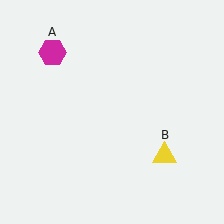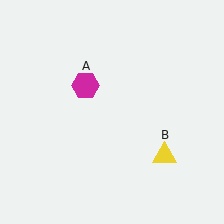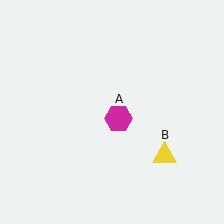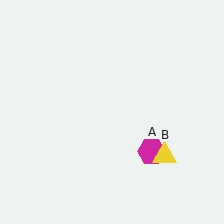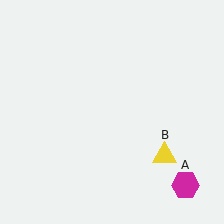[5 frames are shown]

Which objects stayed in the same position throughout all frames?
Yellow triangle (object B) remained stationary.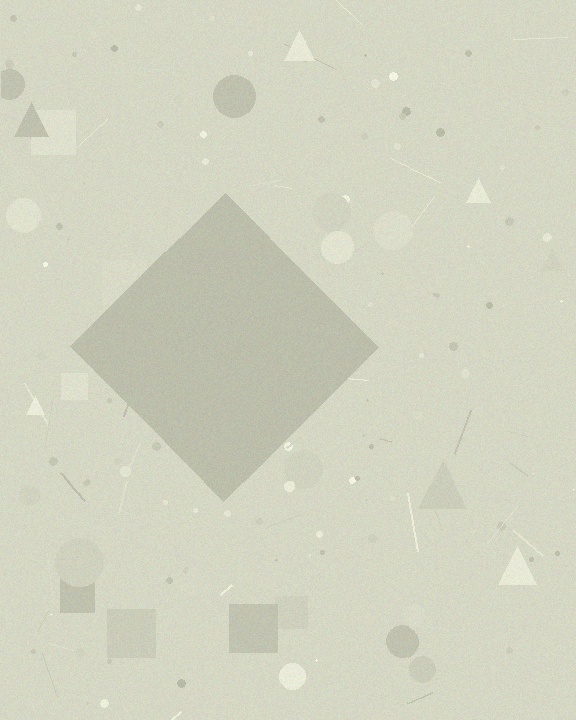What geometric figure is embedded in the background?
A diamond is embedded in the background.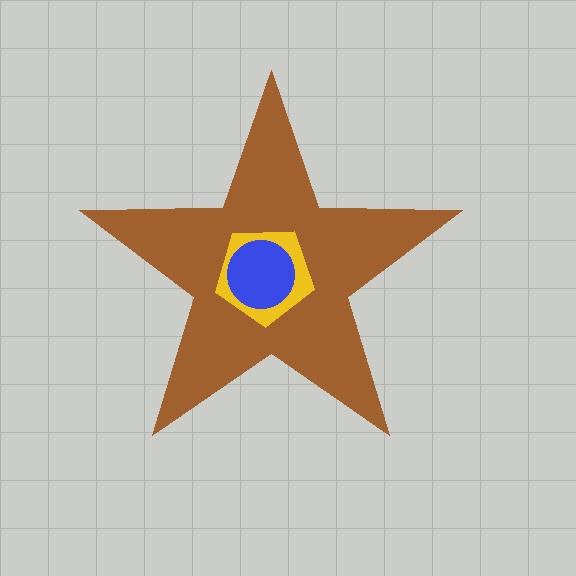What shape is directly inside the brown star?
The yellow pentagon.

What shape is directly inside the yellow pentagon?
The blue circle.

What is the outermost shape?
The brown star.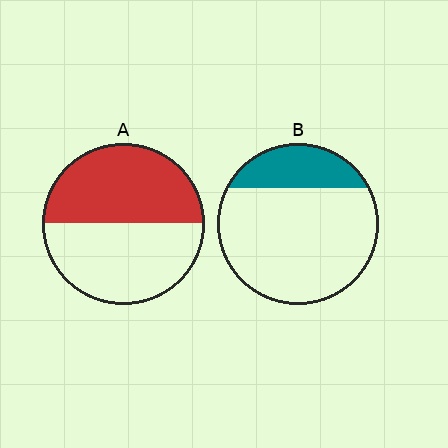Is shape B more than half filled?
No.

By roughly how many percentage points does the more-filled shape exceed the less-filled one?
By roughly 25 percentage points (A over B).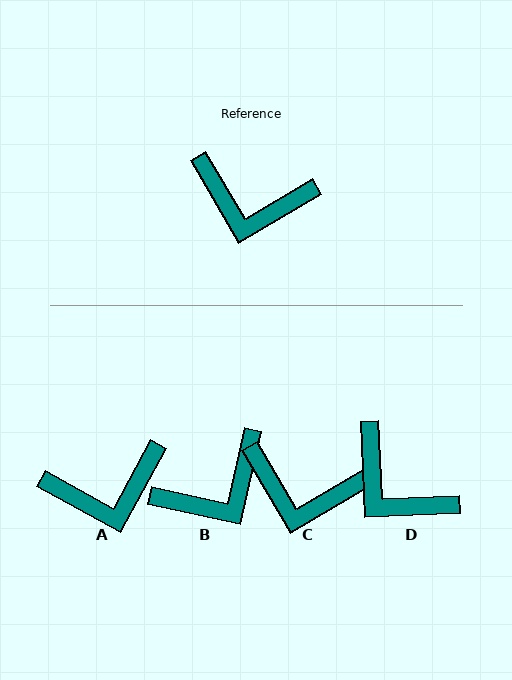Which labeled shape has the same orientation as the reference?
C.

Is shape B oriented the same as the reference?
No, it is off by about 47 degrees.